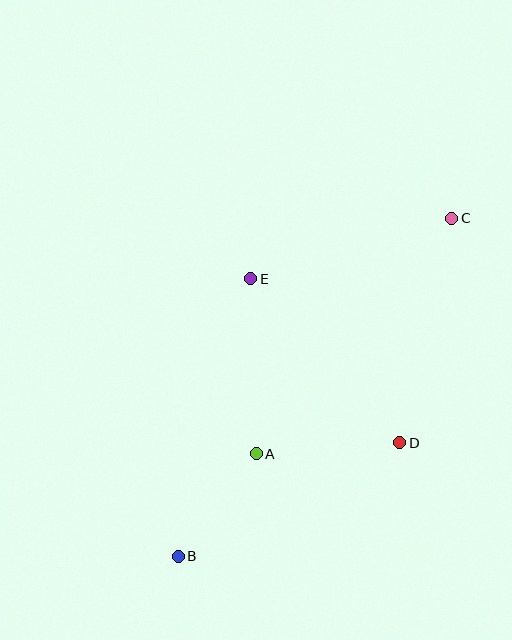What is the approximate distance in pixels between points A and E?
The distance between A and E is approximately 175 pixels.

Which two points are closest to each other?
Points A and B are closest to each other.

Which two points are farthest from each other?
Points B and C are farthest from each other.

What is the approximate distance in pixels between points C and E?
The distance between C and E is approximately 210 pixels.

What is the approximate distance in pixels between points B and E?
The distance between B and E is approximately 287 pixels.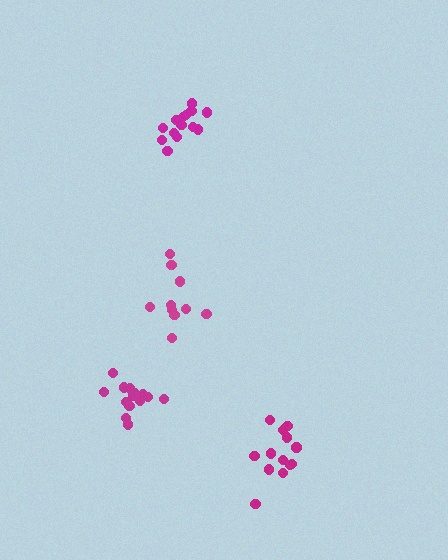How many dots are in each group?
Group 1: 10 dots, Group 2: 14 dots, Group 3: 13 dots, Group 4: 14 dots (51 total).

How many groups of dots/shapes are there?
There are 4 groups.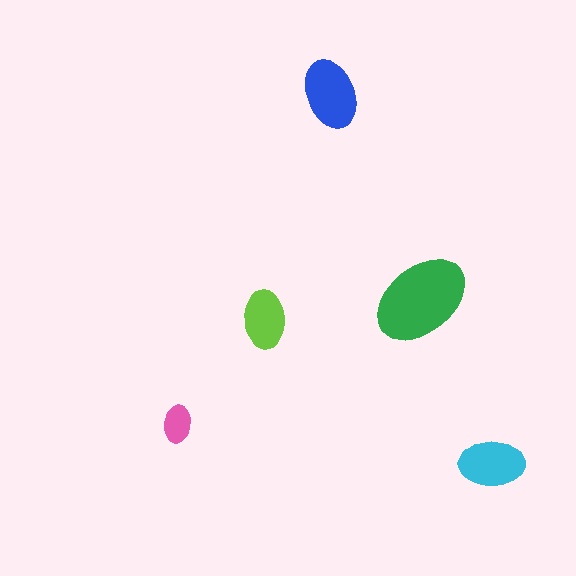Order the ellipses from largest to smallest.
the green one, the blue one, the cyan one, the lime one, the pink one.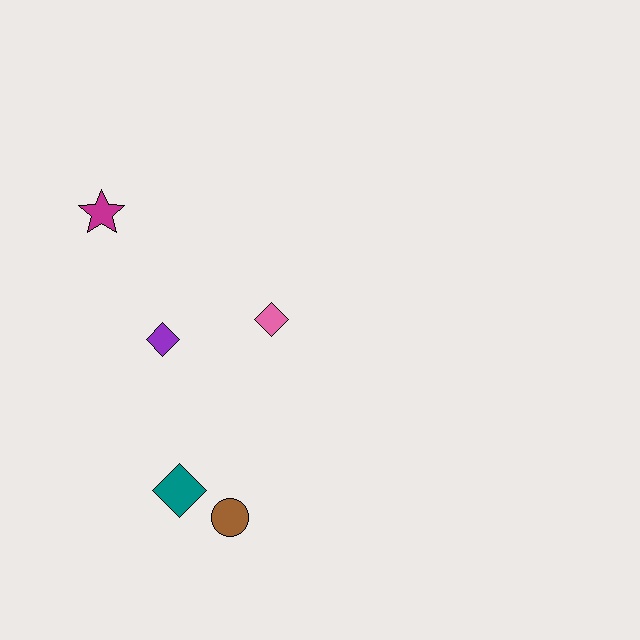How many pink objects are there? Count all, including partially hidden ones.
There is 1 pink object.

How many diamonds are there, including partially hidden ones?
There are 3 diamonds.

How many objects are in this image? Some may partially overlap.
There are 5 objects.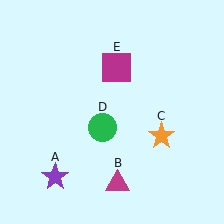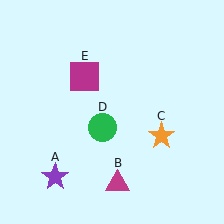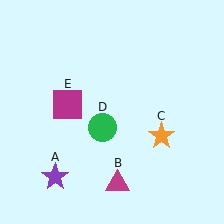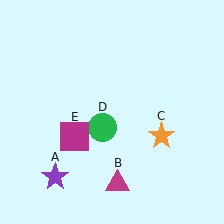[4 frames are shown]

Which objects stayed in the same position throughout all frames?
Purple star (object A) and magenta triangle (object B) and orange star (object C) and green circle (object D) remained stationary.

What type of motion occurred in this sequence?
The magenta square (object E) rotated counterclockwise around the center of the scene.